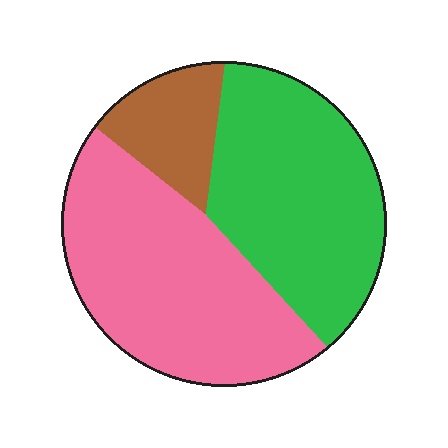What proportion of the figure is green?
Green takes up between a quarter and a half of the figure.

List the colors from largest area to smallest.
From largest to smallest: pink, green, brown.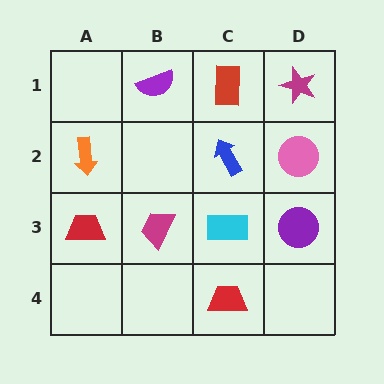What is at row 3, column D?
A purple circle.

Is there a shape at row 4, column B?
No, that cell is empty.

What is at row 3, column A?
A red trapezoid.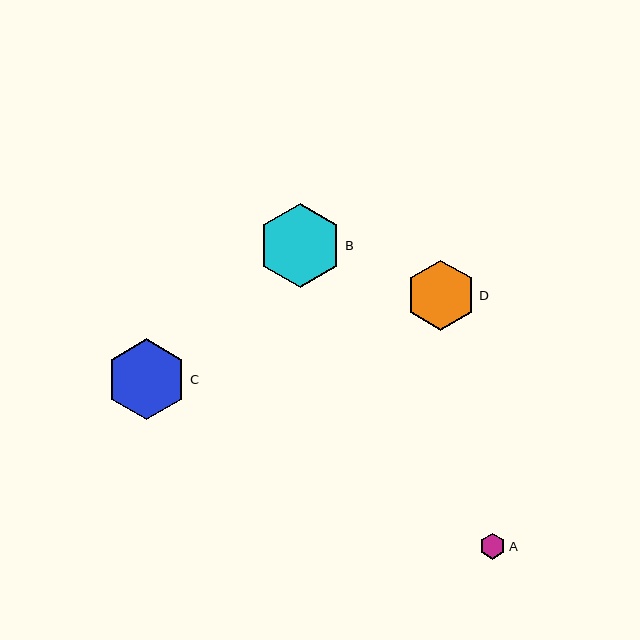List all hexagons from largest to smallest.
From largest to smallest: B, C, D, A.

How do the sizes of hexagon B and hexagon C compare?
Hexagon B and hexagon C are approximately the same size.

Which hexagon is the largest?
Hexagon B is the largest with a size of approximately 84 pixels.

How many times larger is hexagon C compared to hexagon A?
Hexagon C is approximately 3.1 times the size of hexagon A.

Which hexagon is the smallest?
Hexagon A is the smallest with a size of approximately 26 pixels.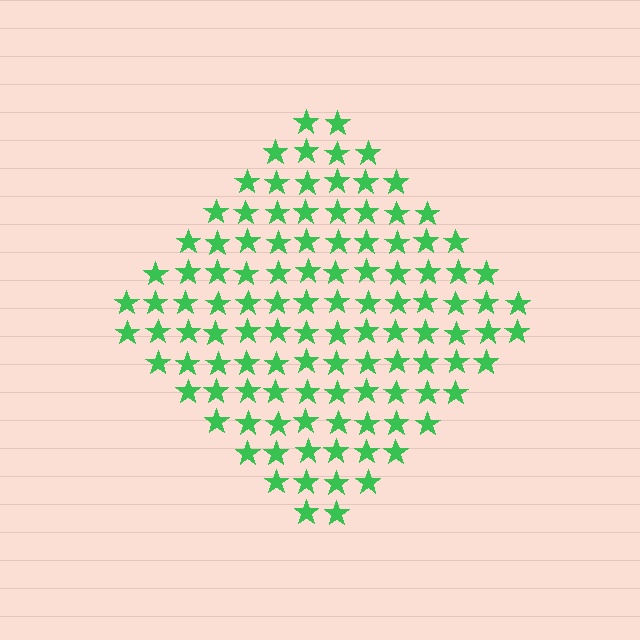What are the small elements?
The small elements are stars.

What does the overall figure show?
The overall figure shows a diamond.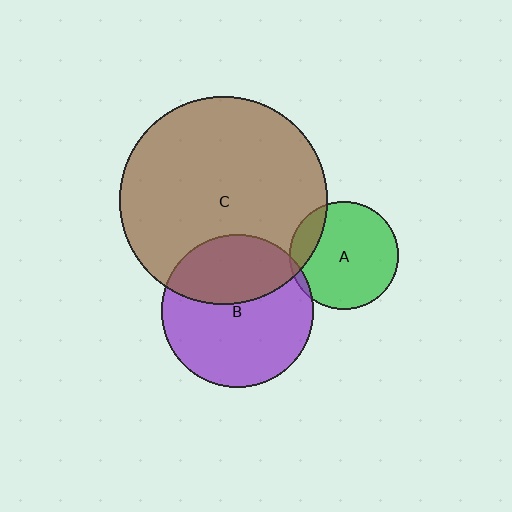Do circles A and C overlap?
Yes.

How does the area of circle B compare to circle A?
Approximately 2.0 times.